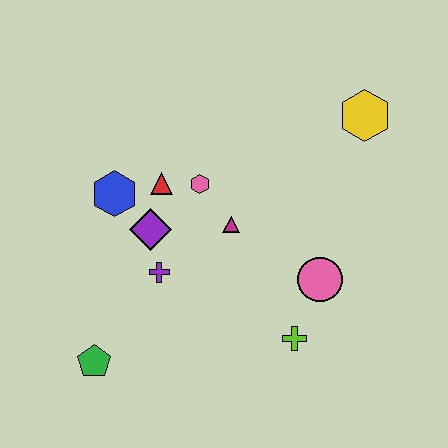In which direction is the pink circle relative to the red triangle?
The pink circle is to the right of the red triangle.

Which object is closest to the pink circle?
The lime cross is closest to the pink circle.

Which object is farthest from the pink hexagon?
The green pentagon is farthest from the pink hexagon.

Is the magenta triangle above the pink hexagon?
No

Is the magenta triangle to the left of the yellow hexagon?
Yes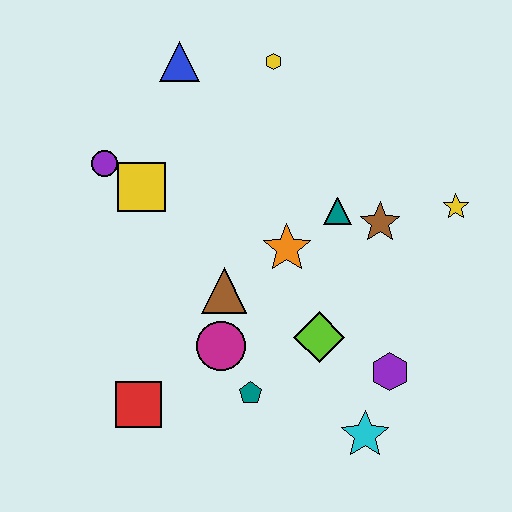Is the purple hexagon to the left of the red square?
No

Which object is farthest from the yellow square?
The cyan star is farthest from the yellow square.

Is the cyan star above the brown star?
No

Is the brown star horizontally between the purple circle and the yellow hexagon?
No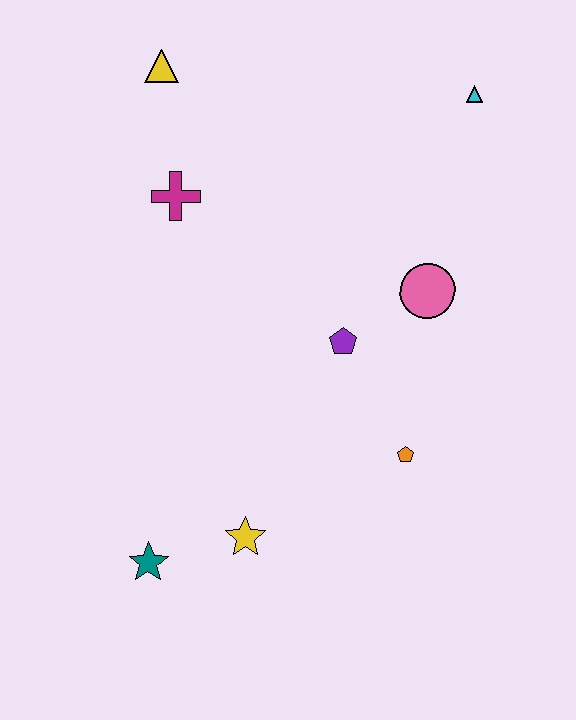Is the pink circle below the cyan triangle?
Yes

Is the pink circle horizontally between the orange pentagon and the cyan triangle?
Yes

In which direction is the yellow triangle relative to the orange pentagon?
The yellow triangle is above the orange pentagon.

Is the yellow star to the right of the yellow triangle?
Yes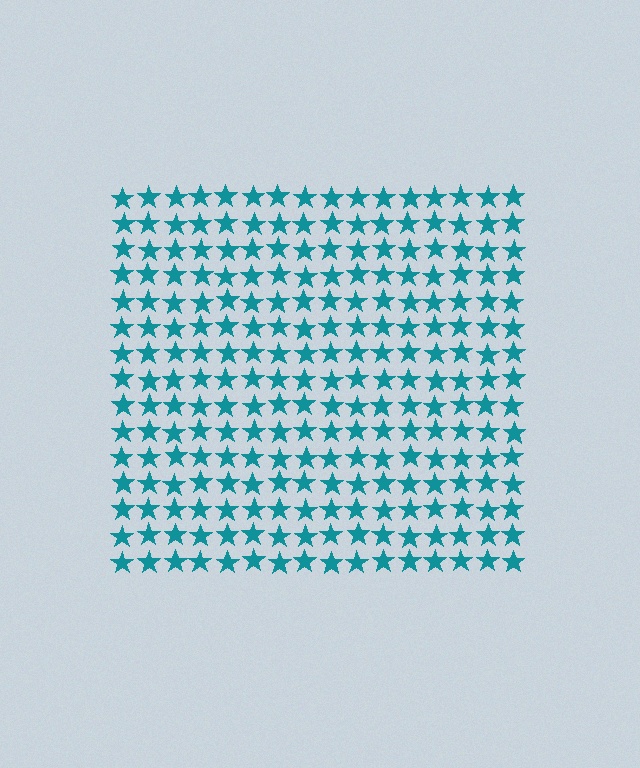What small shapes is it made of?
It is made of small stars.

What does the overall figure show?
The overall figure shows a square.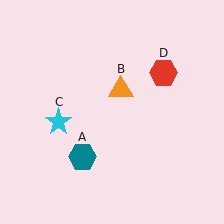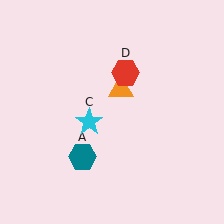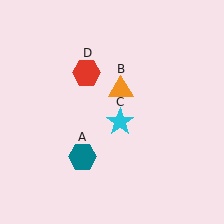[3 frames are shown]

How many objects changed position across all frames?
2 objects changed position: cyan star (object C), red hexagon (object D).